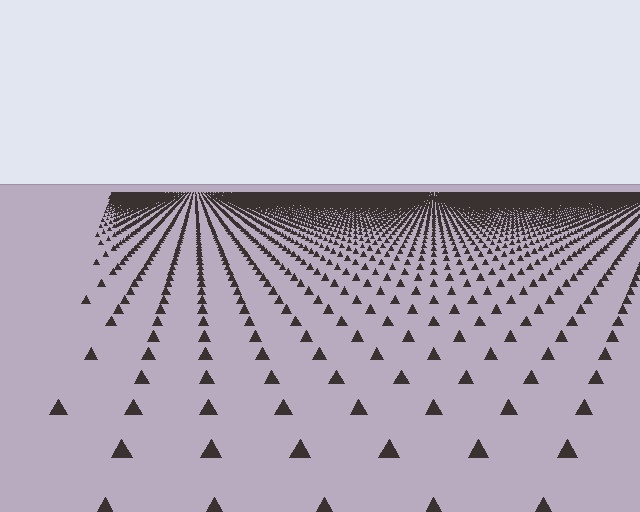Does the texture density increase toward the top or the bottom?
Density increases toward the top.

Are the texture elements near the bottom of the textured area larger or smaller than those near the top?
Larger. Near the bottom, elements are closer to the viewer and appear at a bigger on-screen size.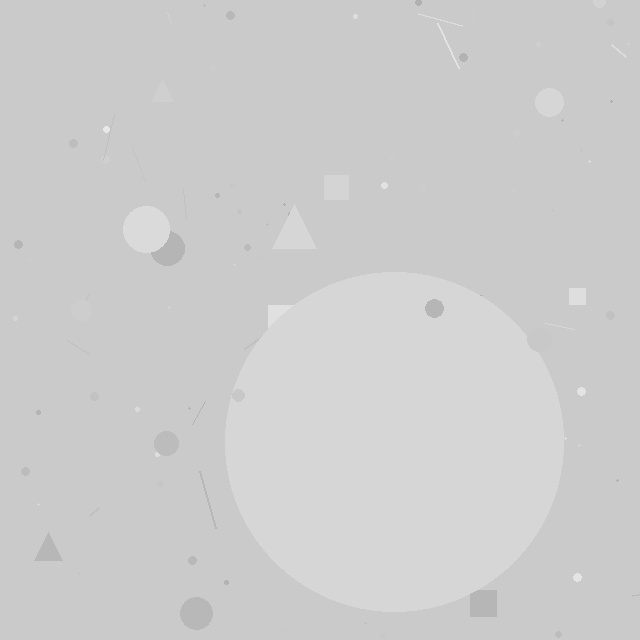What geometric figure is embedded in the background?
A circle is embedded in the background.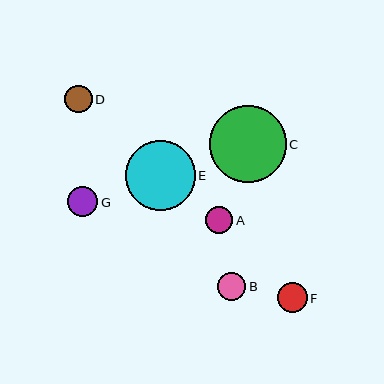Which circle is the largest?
Circle C is the largest with a size of approximately 77 pixels.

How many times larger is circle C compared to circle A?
Circle C is approximately 2.8 times the size of circle A.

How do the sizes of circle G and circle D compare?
Circle G and circle D are approximately the same size.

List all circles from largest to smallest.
From largest to smallest: C, E, G, F, B, D, A.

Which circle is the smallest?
Circle A is the smallest with a size of approximately 27 pixels.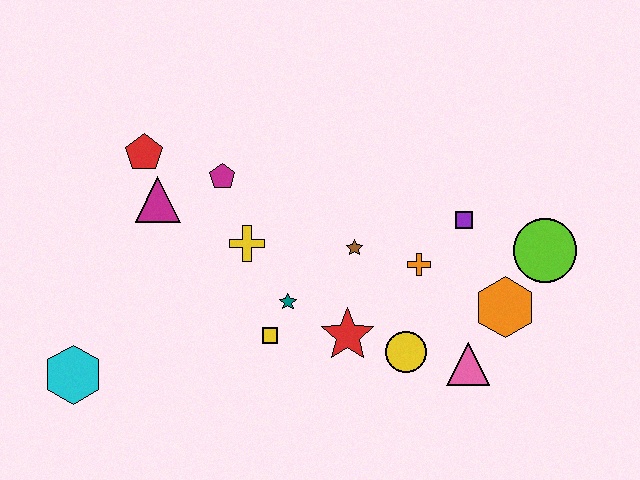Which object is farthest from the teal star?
The lime circle is farthest from the teal star.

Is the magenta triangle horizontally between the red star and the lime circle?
No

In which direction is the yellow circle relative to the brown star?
The yellow circle is below the brown star.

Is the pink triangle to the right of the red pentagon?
Yes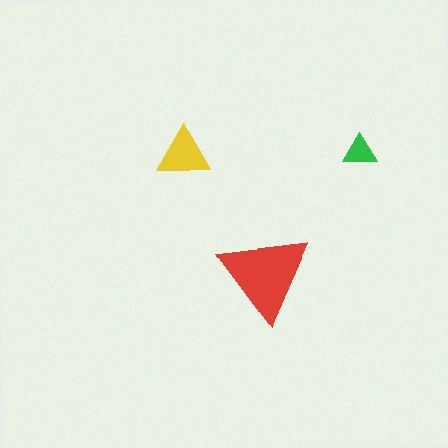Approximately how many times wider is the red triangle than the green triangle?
About 2.5 times wider.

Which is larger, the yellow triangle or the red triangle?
The red one.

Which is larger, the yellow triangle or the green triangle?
The yellow one.